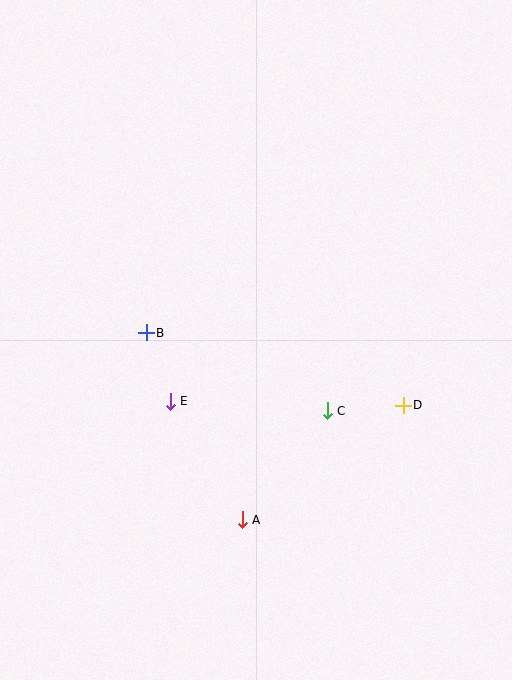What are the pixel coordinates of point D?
Point D is at (403, 405).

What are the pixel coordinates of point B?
Point B is at (146, 333).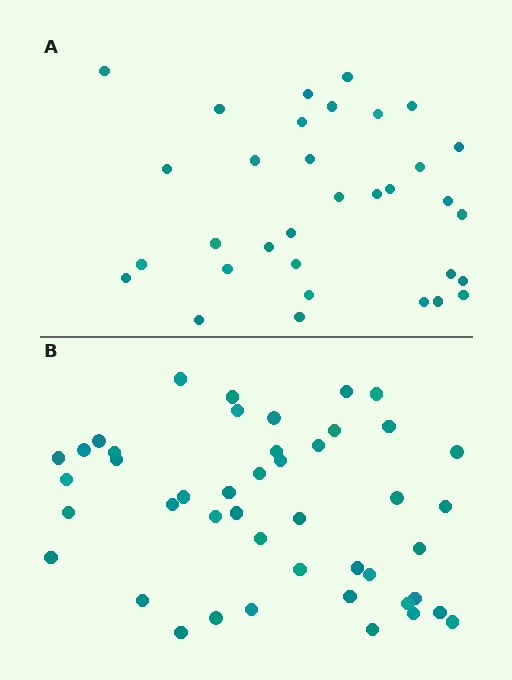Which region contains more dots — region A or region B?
Region B (the bottom region) has more dots.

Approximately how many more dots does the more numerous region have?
Region B has roughly 12 or so more dots than region A.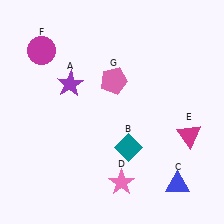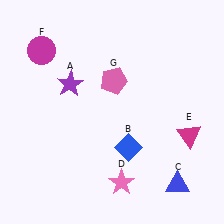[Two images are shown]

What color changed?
The diamond (B) changed from teal in Image 1 to blue in Image 2.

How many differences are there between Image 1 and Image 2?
There is 1 difference between the two images.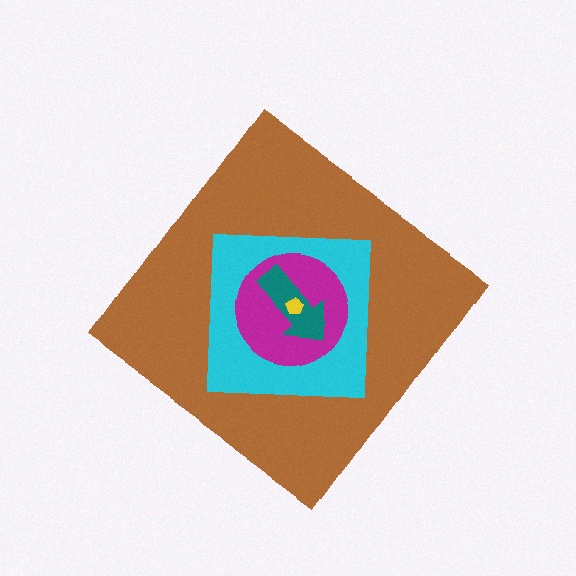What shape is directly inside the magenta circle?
The teal arrow.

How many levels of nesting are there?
5.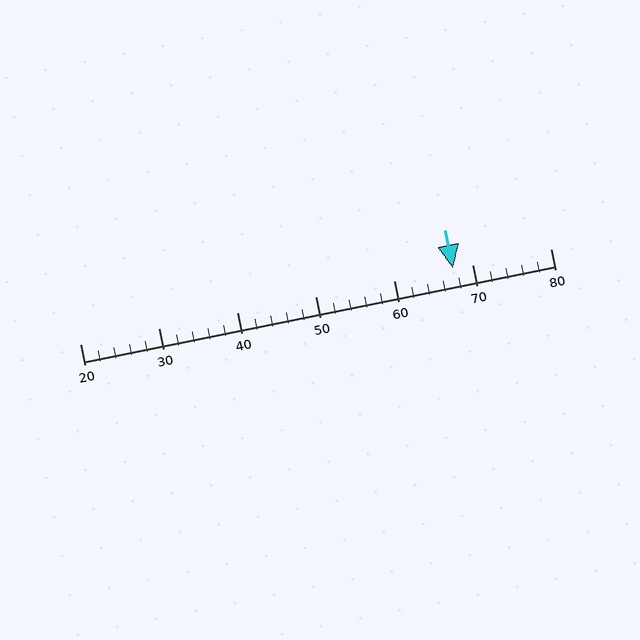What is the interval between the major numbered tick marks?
The major tick marks are spaced 10 units apart.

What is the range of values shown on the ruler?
The ruler shows values from 20 to 80.